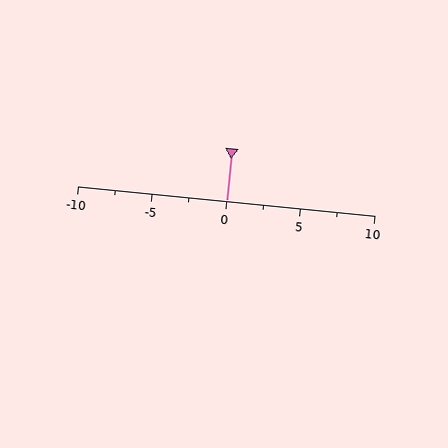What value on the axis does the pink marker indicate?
The marker indicates approximately 0.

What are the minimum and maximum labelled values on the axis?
The axis runs from -10 to 10.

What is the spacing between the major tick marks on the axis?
The major ticks are spaced 5 apart.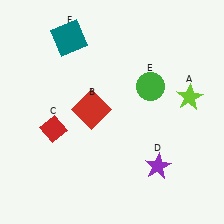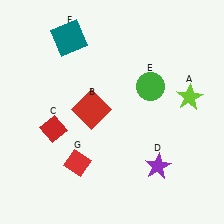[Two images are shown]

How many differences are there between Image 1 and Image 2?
There is 1 difference between the two images.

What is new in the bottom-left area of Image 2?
A red diamond (G) was added in the bottom-left area of Image 2.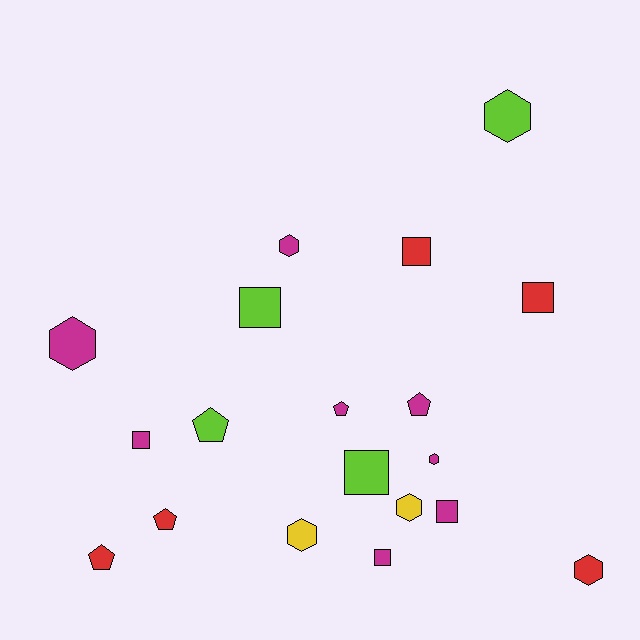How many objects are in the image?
There are 19 objects.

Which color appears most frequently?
Magenta, with 8 objects.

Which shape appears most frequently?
Square, with 7 objects.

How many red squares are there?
There are 2 red squares.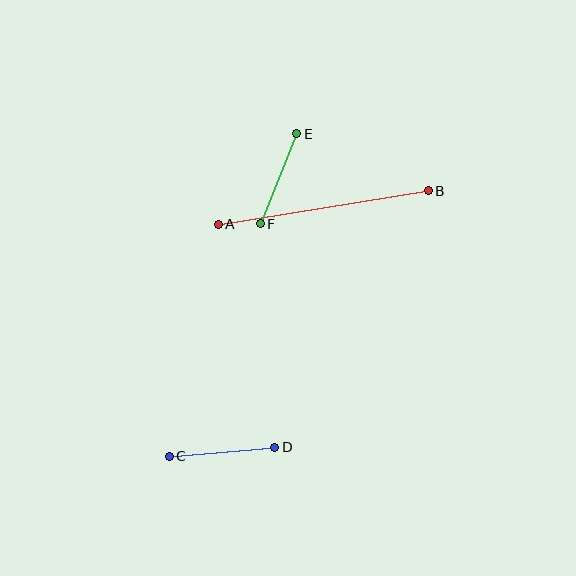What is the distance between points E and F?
The distance is approximately 97 pixels.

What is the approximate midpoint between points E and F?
The midpoint is at approximately (279, 179) pixels.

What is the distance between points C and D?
The distance is approximately 106 pixels.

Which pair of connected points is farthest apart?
Points A and B are farthest apart.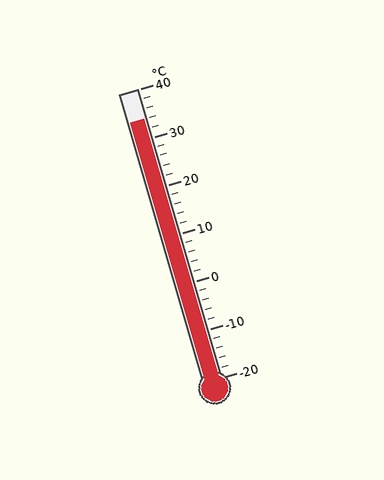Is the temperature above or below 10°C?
The temperature is above 10°C.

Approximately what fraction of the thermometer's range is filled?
The thermometer is filled to approximately 90% of its range.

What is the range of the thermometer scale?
The thermometer scale ranges from -20°C to 40°C.